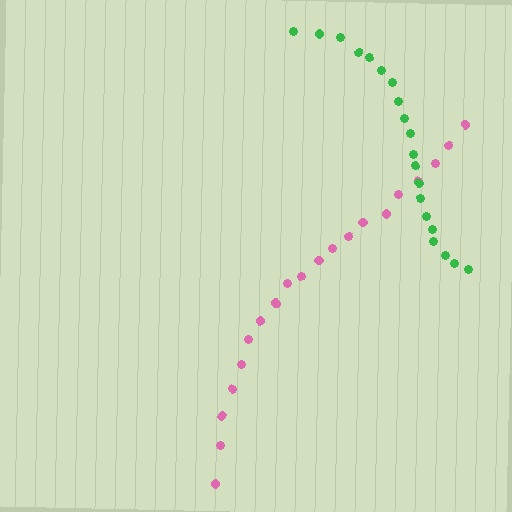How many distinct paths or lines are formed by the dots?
There are 2 distinct paths.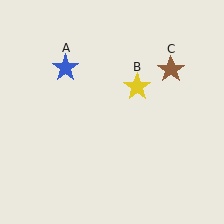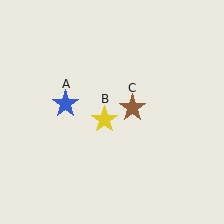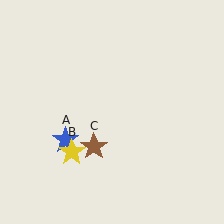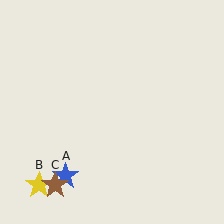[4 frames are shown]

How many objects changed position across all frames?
3 objects changed position: blue star (object A), yellow star (object B), brown star (object C).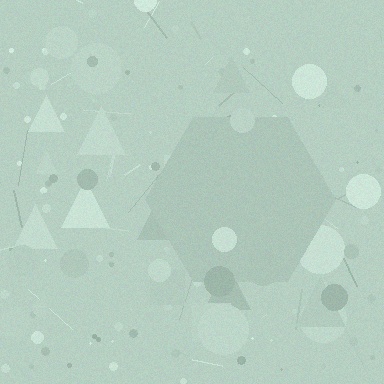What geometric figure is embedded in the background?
A hexagon is embedded in the background.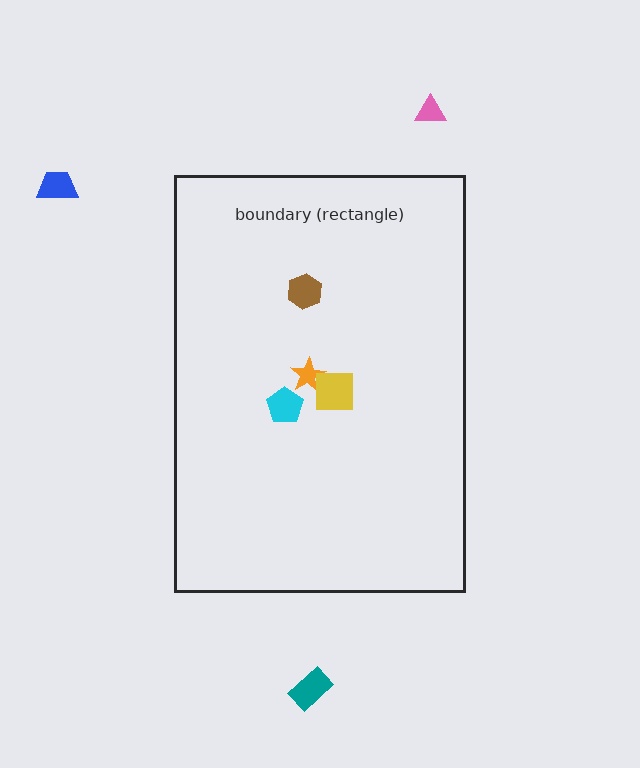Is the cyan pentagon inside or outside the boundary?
Inside.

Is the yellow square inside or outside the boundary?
Inside.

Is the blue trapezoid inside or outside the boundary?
Outside.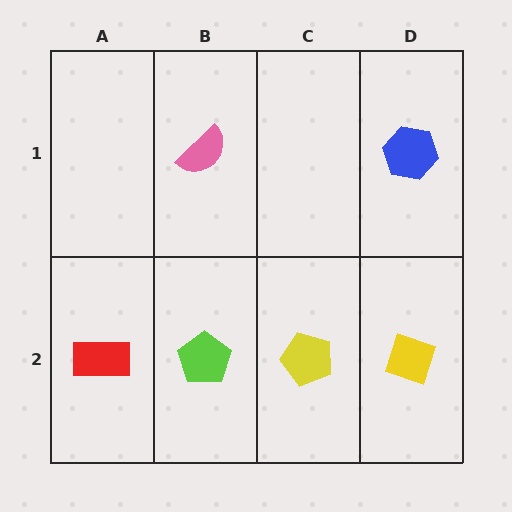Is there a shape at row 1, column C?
No, that cell is empty.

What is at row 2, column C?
A yellow pentagon.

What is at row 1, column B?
A pink semicircle.